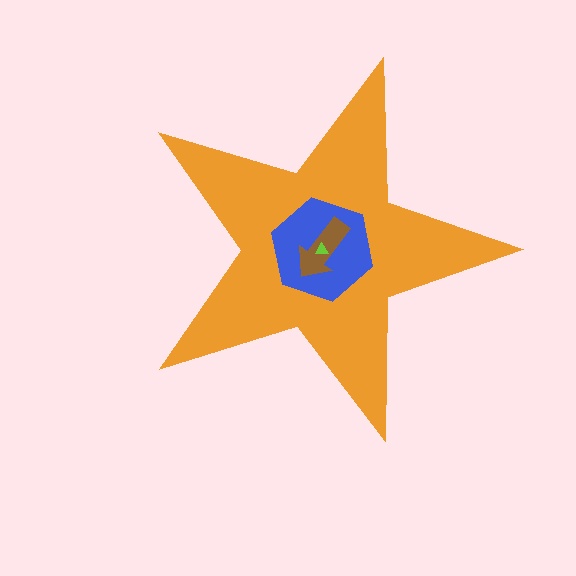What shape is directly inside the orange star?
The blue hexagon.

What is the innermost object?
The lime triangle.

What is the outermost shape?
The orange star.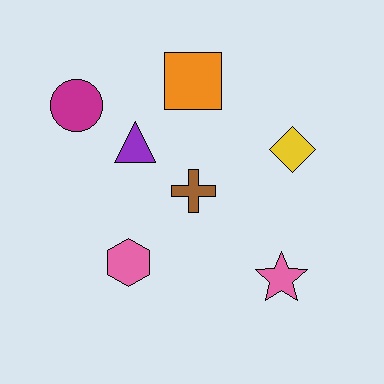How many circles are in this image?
There is 1 circle.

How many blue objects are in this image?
There are no blue objects.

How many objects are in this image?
There are 7 objects.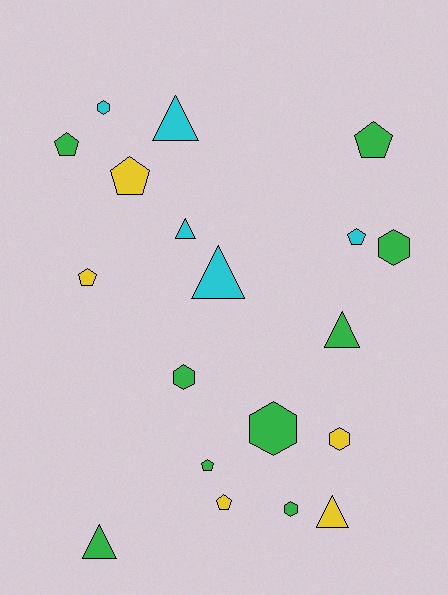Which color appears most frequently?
Green, with 9 objects.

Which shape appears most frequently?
Pentagon, with 7 objects.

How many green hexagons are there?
There are 4 green hexagons.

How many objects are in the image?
There are 19 objects.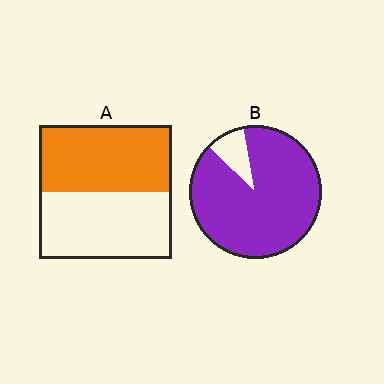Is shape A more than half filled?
Roughly half.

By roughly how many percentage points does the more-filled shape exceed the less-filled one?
By roughly 40 percentage points (B over A).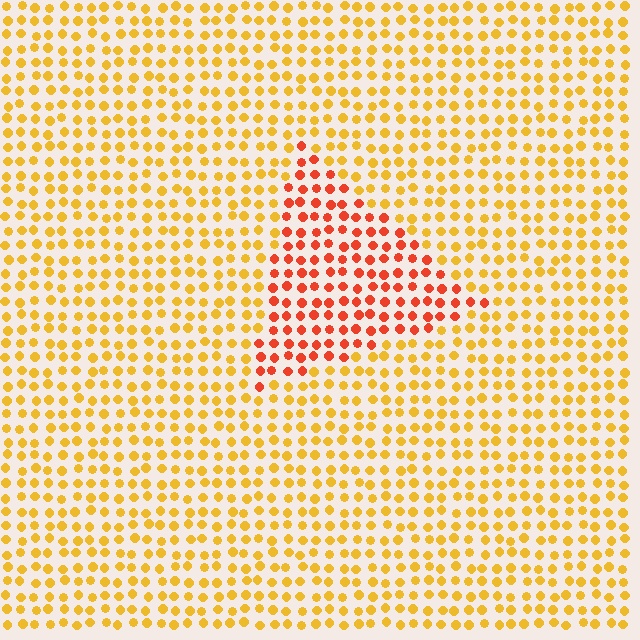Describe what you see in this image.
The image is filled with small yellow elements in a uniform arrangement. A triangle-shaped region is visible where the elements are tinted to a slightly different hue, forming a subtle color boundary.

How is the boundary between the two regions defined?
The boundary is defined purely by a slight shift in hue (about 38 degrees). Spacing, size, and orientation are identical on both sides.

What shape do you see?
I see a triangle.